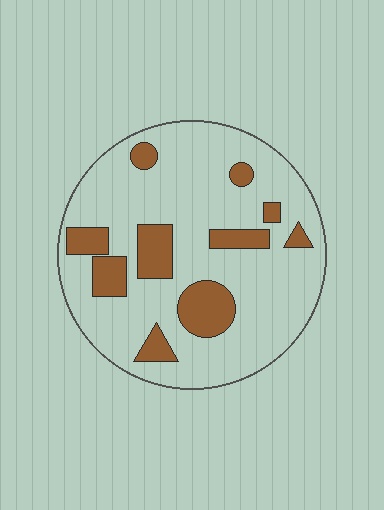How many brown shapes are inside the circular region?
10.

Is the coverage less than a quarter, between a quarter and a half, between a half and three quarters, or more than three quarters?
Less than a quarter.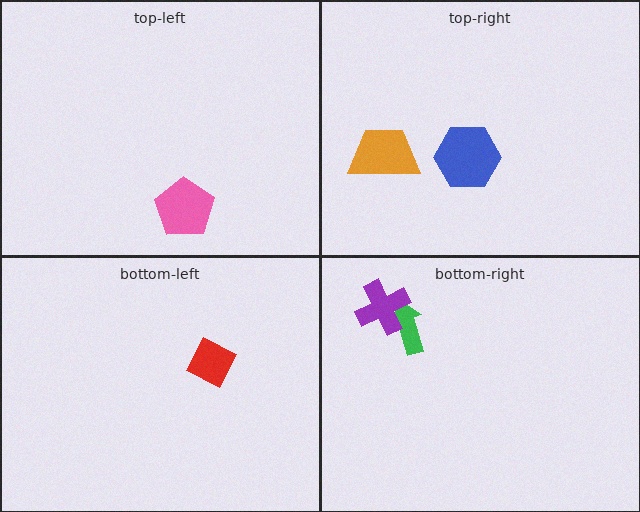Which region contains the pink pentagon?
The top-left region.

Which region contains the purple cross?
The bottom-right region.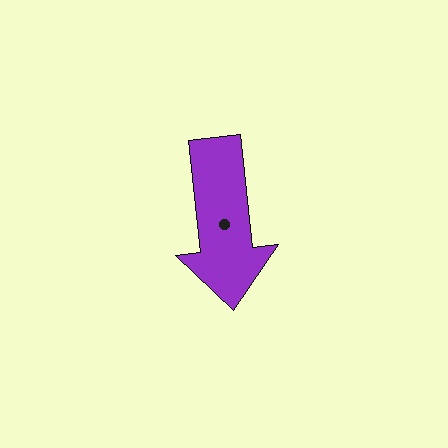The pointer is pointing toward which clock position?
Roughly 6 o'clock.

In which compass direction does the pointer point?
South.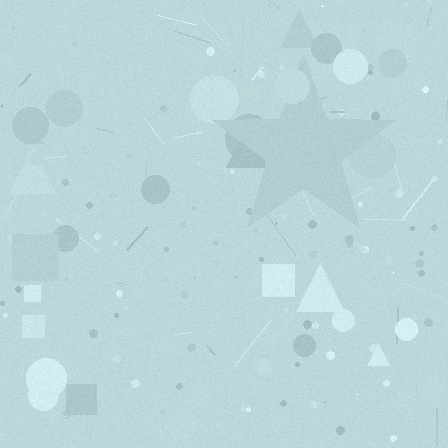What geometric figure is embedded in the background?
A star is embedded in the background.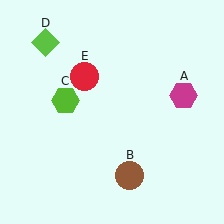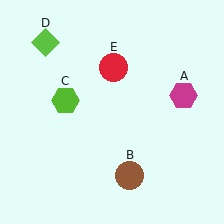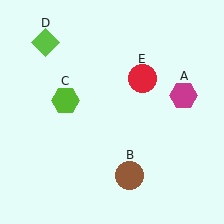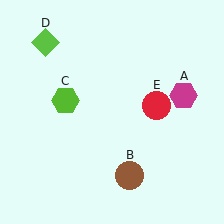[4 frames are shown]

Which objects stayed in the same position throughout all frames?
Magenta hexagon (object A) and brown circle (object B) and lime hexagon (object C) and lime diamond (object D) remained stationary.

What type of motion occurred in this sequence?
The red circle (object E) rotated clockwise around the center of the scene.